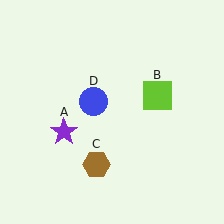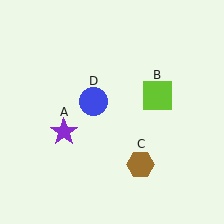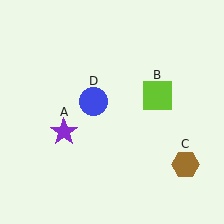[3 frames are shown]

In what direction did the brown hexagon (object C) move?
The brown hexagon (object C) moved right.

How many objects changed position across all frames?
1 object changed position: brown hexagon (object C).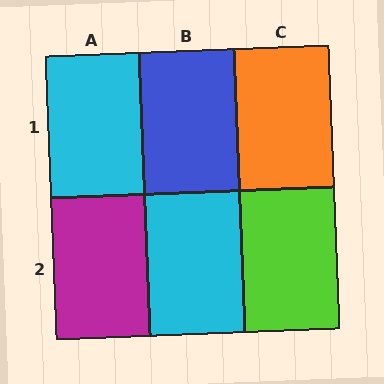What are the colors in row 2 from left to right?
Magenta, cyan, lime.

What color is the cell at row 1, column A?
Cyan.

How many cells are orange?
1 cell is orange.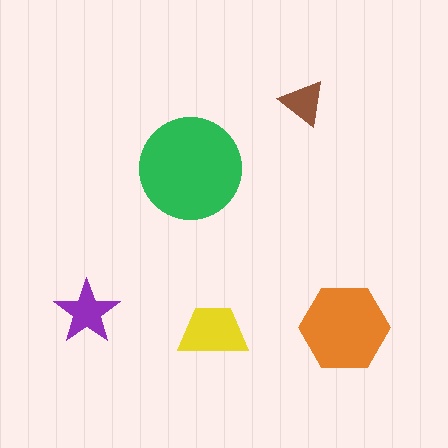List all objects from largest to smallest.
The green circle, the orange hexagon, the yellow trapezoid, the purple star, the brown triangle.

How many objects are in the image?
There are 5 objects in the image.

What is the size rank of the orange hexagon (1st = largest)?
2nd.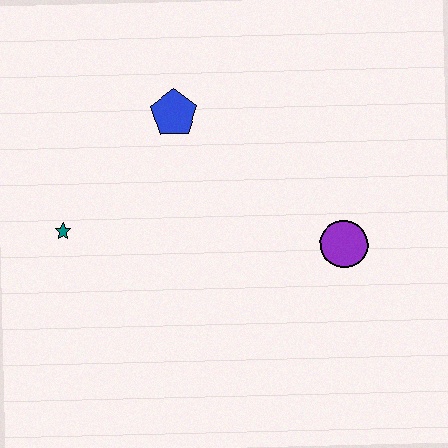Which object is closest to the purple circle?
The blue pentagon is closest to the purple circle.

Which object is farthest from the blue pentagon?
The purple circle is farthest from the blue pentagon.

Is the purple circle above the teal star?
No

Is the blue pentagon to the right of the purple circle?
No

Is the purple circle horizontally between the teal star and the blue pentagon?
No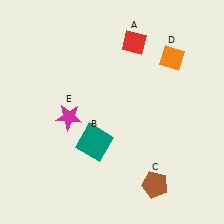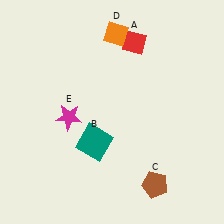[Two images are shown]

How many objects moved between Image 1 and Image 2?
1 object moved between the two images.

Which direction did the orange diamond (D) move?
The orange diamond (D) moved left.